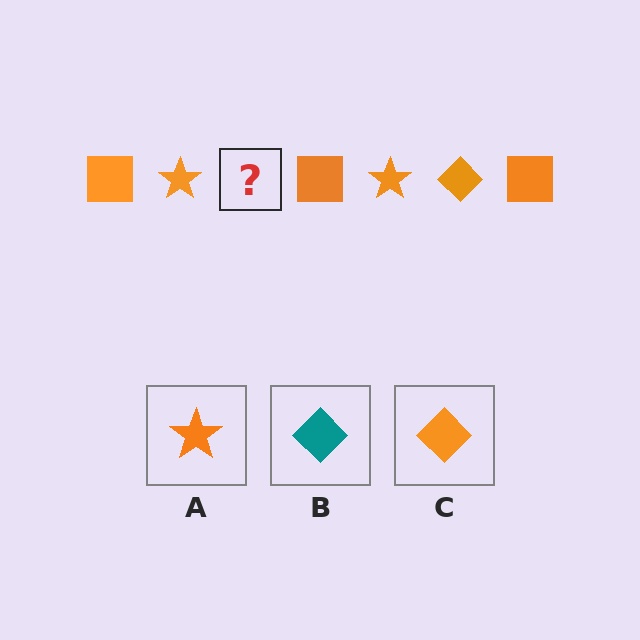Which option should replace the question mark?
Option C.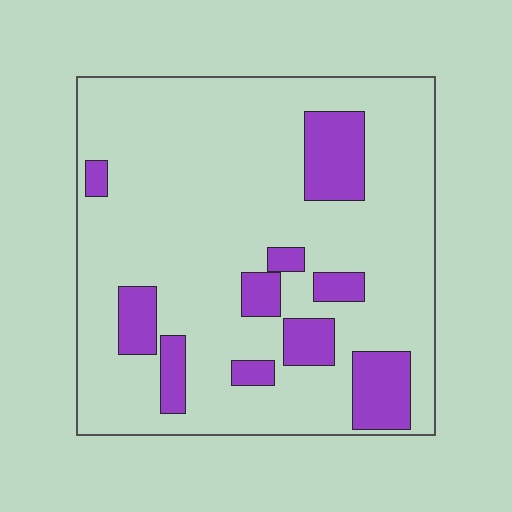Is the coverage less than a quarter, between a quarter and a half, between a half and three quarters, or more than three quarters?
Less than a quarter.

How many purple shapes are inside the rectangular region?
10.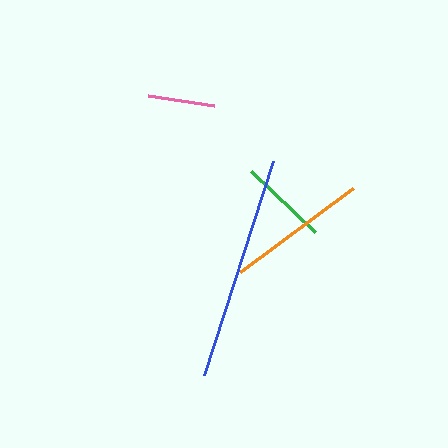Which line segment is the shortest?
The pink line is the shortest at approximately 67 pixels.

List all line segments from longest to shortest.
From longest to shortest: blue, orange, green, pink.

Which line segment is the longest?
The blue line is the longest at approximately 225 pixels.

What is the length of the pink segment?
The pink segment is approximately 67 pixels long.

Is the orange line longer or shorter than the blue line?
The blue line is longer than the orange line.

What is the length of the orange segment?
The orange segment is approximately 141 pixels long.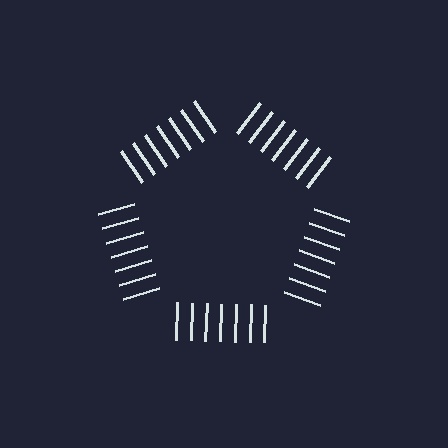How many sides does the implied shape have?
5 sides — the line-ends trace a pentagon.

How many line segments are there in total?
35 — 7 along each of the 5 edges.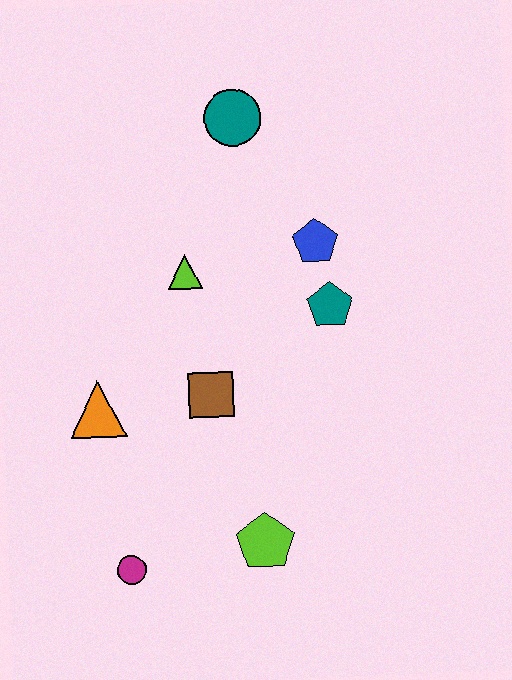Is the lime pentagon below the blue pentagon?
Yes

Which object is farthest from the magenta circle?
The teal circle is farthest from the magenta circle.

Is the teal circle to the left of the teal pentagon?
Yes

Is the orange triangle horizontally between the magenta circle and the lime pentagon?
No